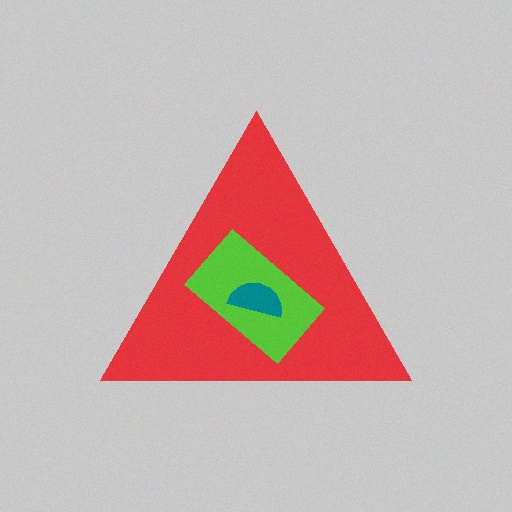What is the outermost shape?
The red triangle.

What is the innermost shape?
The teal semicircle.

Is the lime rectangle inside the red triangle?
Yes.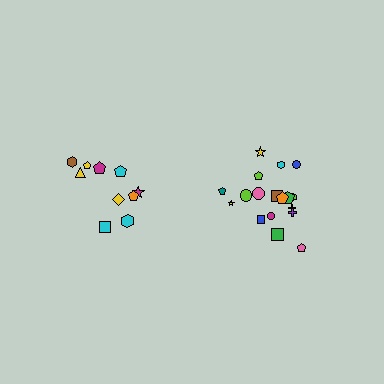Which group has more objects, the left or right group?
The right group.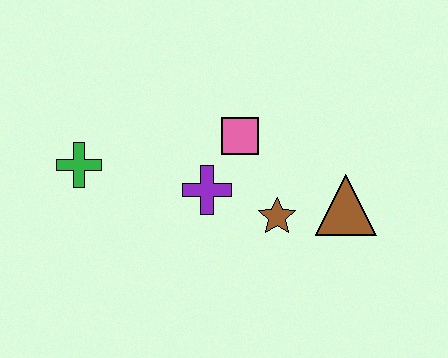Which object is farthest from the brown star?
The green cross is farthest from the brown star.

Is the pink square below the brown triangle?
No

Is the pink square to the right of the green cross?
Yes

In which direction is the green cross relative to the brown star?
The green cross is to the left of the brown star.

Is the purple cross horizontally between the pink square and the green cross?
Yes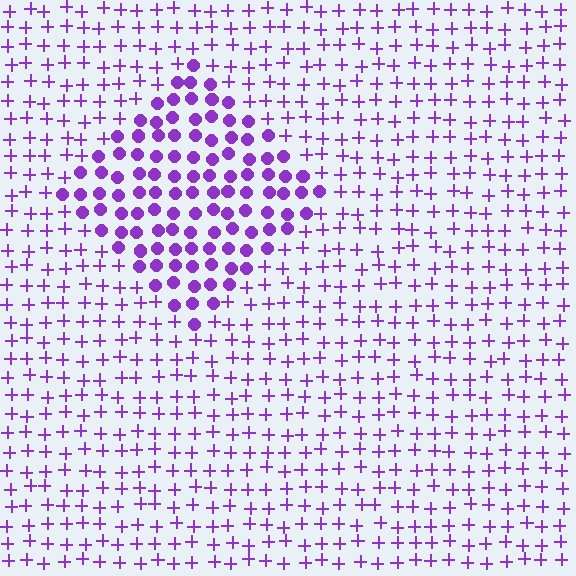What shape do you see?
I see a diamond.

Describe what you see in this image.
The image is filled with small purple elements arranged in a uniform grid. A diamond-shaped region contains circles, while the surrounding area contains plus signs. The boundary is defined purely by the change in element shape.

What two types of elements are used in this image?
The image uses circles inside the diamond region and plus signs outside it.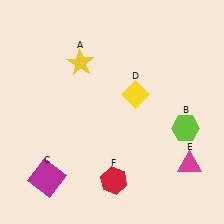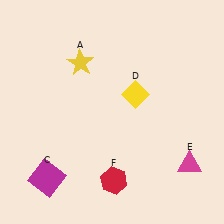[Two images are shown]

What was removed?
The lime hexagon (B) was removed in Image 2.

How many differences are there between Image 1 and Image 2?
There is 1 difference between the two images.